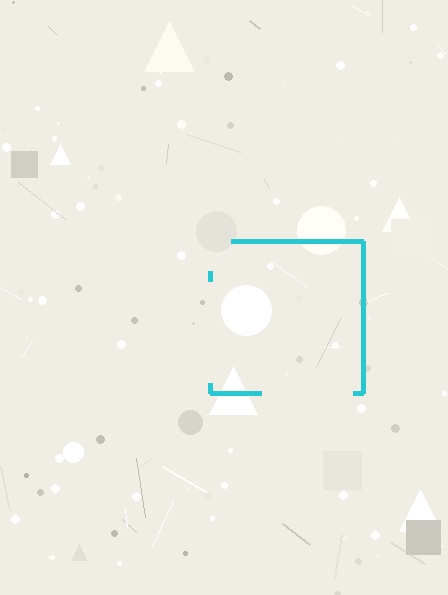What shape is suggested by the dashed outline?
The dashed outline suggests a square.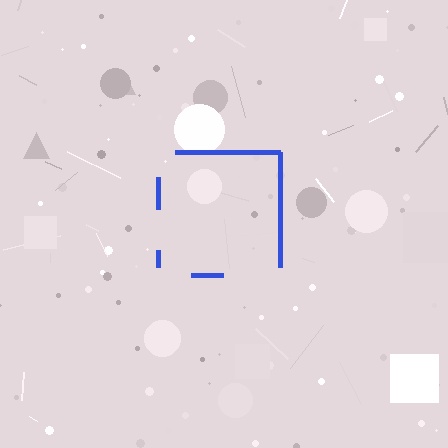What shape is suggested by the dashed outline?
The dashed outline suggests a square.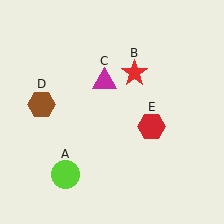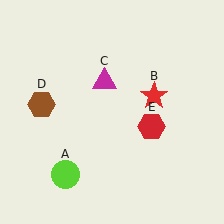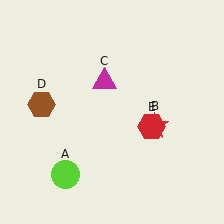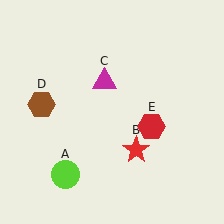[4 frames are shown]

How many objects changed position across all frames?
1 object changed position: red star (object B).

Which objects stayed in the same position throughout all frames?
Lime circle (object A) and magenta triangle (object C) and brown hexagon (object D) and red hexagon (object E) remained stationary.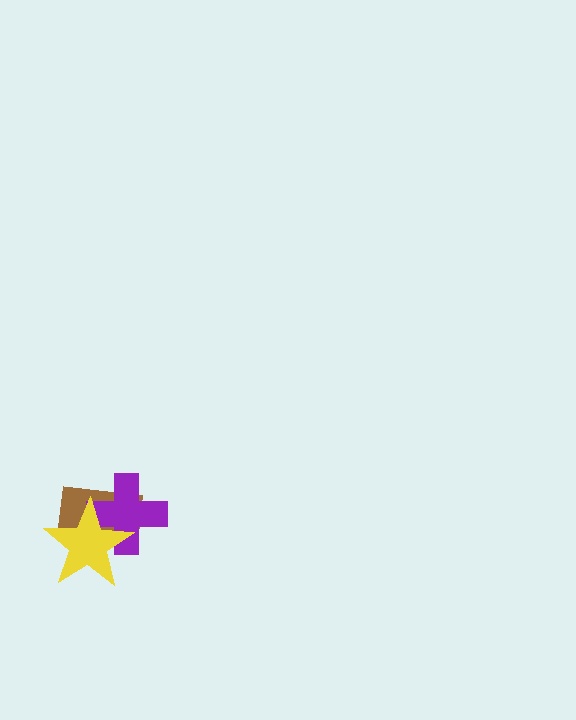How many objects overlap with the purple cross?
2 objects overlap with the purple cross.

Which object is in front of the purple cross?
The yellow star is in front of the purple cross.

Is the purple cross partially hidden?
Yes, it is partially covered by another shape.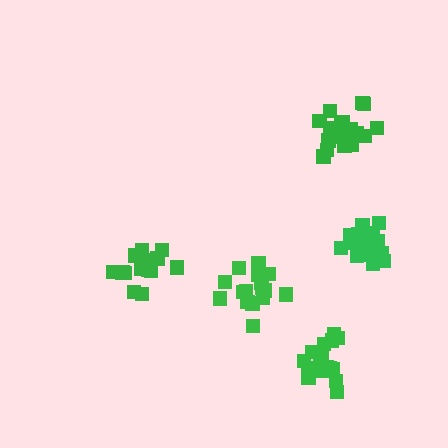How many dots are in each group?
Group 1: 15 dots, Group 2: 19 dots, Group 3: 16 dots, Group 4: 20 dots, Group 5: 21 dots (91 total).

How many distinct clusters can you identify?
There are 5 distinct clusters.